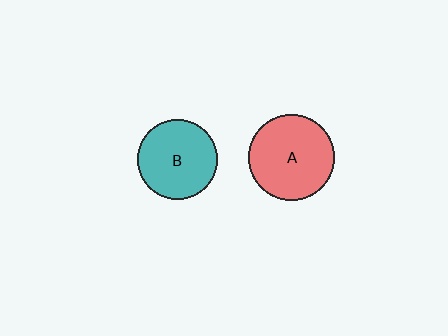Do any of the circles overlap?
No, none of the circles overlap.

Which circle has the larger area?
Circle A (red).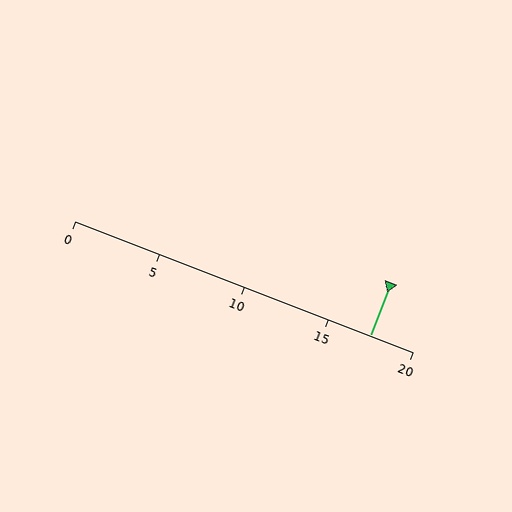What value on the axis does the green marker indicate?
The marker indicates approximately 17.5.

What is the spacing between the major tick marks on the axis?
The major ticks are spaced 5 apart.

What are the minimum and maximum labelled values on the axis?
The axis runs from 0 to 20.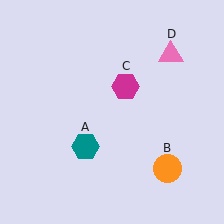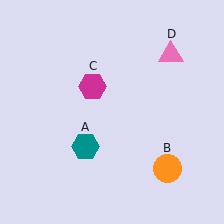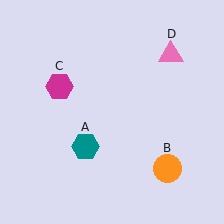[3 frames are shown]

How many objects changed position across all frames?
1 object changed position: magenta hexagon (object C).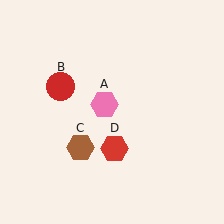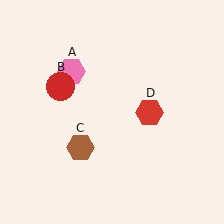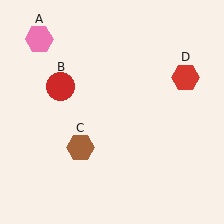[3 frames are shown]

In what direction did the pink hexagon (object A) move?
The pink hexagon (object A) moved up and to the left.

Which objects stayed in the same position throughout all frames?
Red circle (object B) and brown hexagon (object C) remained stationary.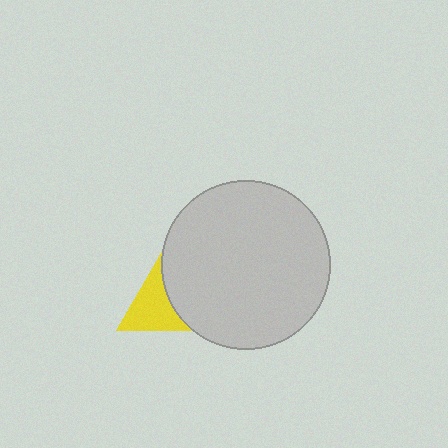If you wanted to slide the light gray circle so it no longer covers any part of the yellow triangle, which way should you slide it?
Slide it right — that is the most direct way to separate the two shapes.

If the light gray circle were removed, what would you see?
You would see the complete yellow triangle.